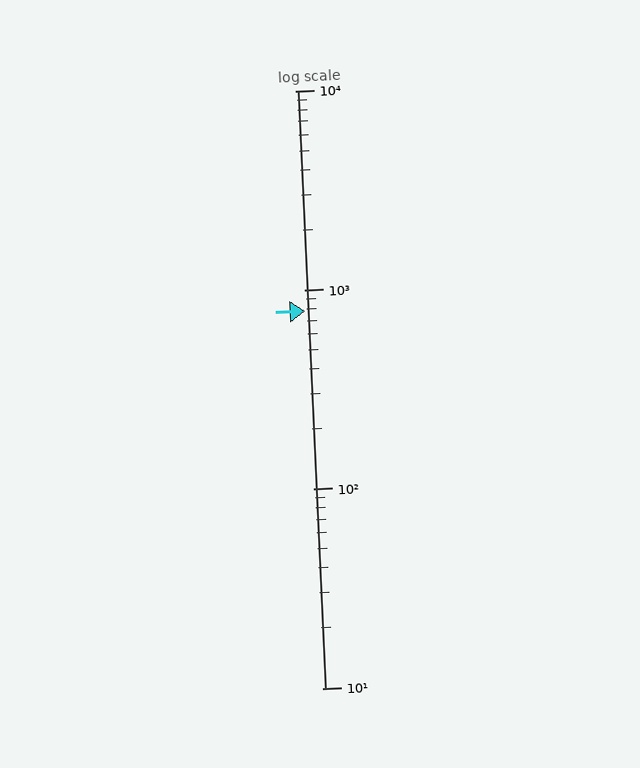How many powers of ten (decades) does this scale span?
The scale spans 3 decades, from 10 to 10000.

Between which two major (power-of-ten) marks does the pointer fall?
The pointer is between 100 and 1000.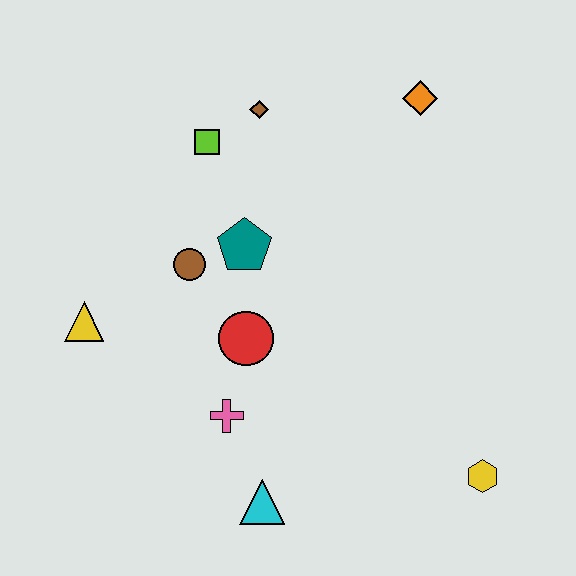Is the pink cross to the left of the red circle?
Yes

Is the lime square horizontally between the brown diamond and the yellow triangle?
Yes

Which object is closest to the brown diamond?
The lime square is closest to the brown diamond.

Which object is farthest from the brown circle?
The yellow hexagon is farthest from the brown circle.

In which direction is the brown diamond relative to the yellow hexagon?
The brown diamond is above the yellow hexagon.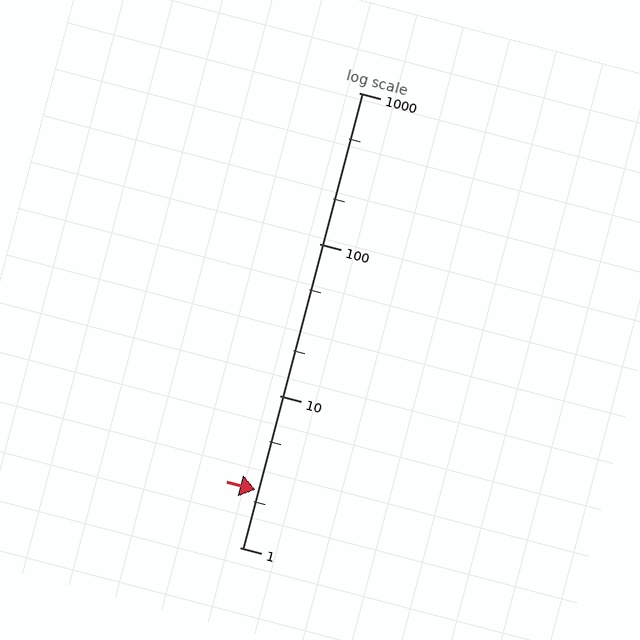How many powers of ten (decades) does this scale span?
The scale spans 3 decades, from 1 to 1000.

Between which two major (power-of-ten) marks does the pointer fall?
The pointer is between 1 and 10.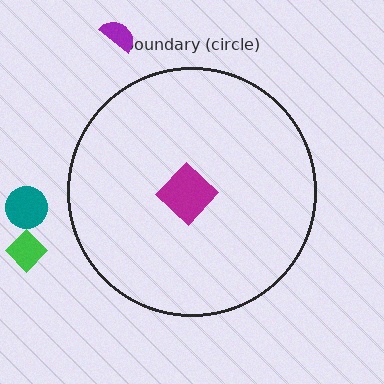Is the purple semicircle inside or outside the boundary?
Outside.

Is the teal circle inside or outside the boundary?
Outside.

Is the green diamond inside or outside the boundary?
Outside.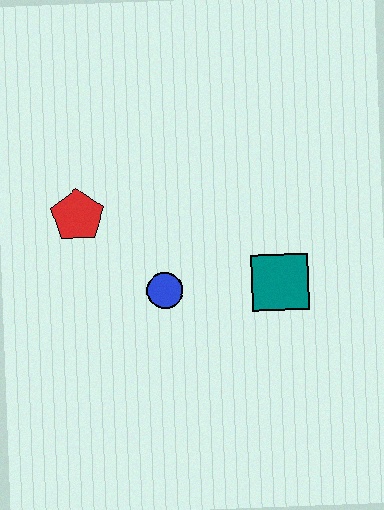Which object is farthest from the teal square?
The red pentagon is farthest from the teal square.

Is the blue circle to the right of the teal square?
No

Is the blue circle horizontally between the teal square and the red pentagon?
Yes